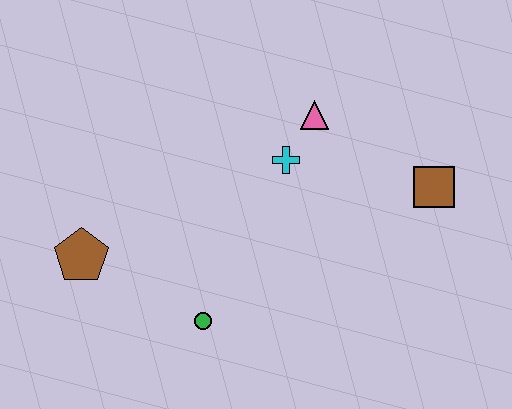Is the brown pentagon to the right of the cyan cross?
No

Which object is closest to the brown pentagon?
The green circle is closest to the brown pentagon.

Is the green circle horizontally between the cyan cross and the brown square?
No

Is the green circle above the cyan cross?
No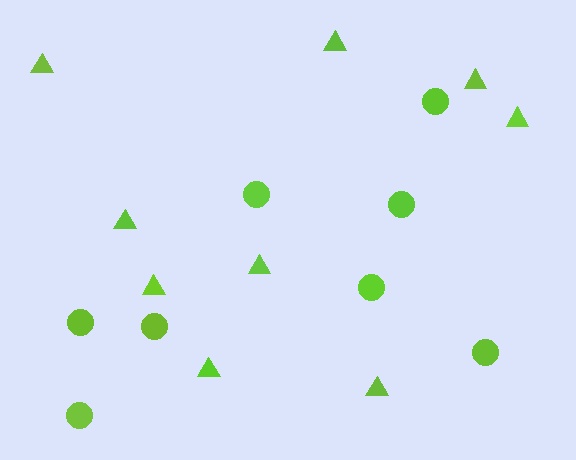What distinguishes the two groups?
There are 2 groups: one group of triangles (9) and one group of circles (8).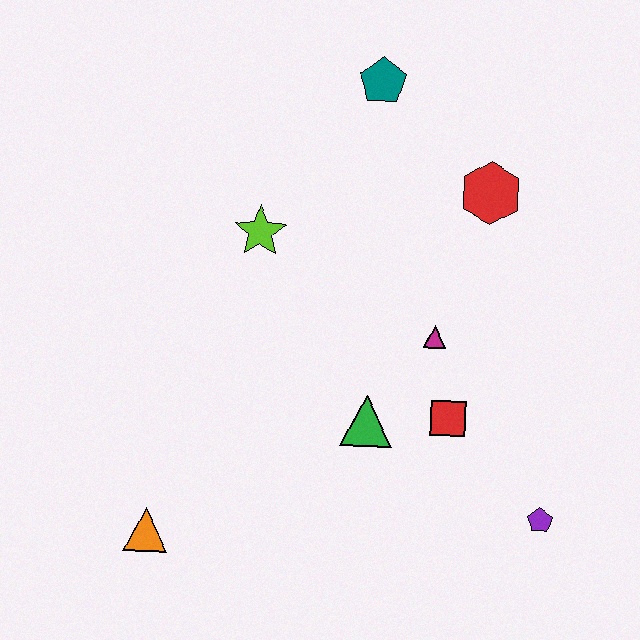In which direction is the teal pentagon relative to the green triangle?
The teal pentagon is above the green triangle.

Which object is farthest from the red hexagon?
The orange triangle is farthest from the red hexagon.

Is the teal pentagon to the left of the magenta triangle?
Yes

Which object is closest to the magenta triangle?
The red square is closest to the magenta triangle.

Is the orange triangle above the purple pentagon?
No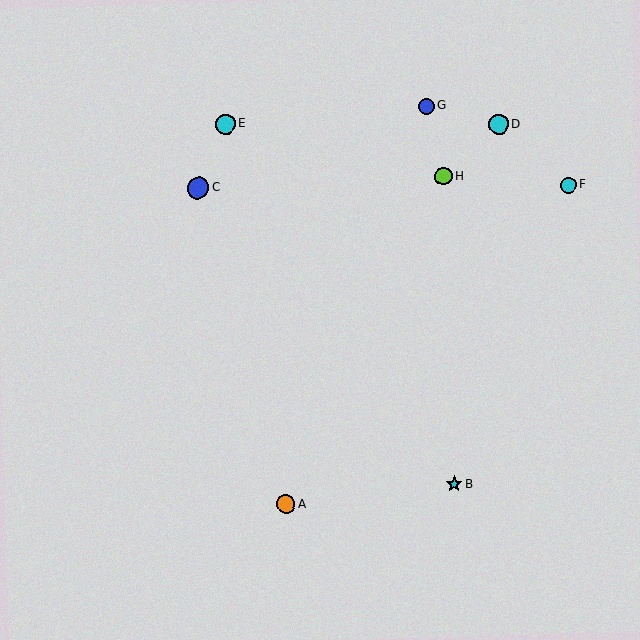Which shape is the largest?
The blue circle (labeled C) is the largest.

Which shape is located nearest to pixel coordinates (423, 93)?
The blue circle (labeled G) at (426, 106) is nearest to that location.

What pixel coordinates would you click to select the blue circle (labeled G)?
Click at (426, 106) to select the blue circle G.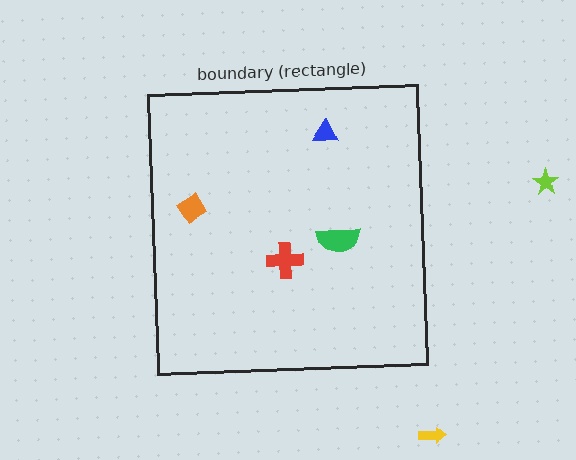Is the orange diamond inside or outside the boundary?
Inside.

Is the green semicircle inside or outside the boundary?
Inside.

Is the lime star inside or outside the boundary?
Outside.